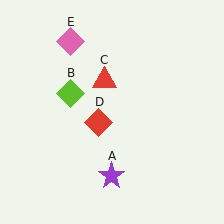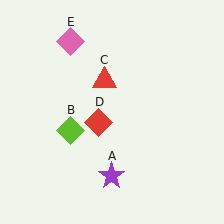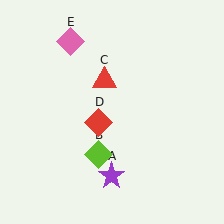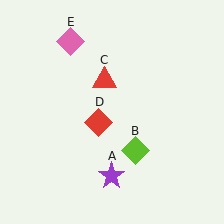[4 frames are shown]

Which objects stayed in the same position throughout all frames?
Purple star (object A) and red triangle (object C) and red diamond (object D) and pink diamond (object E) remained stationary.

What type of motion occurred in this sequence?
The lime diamond (object B) rotated counterclockwise around the center of the scene.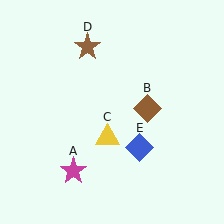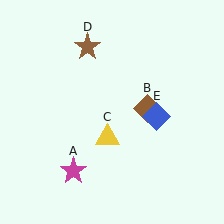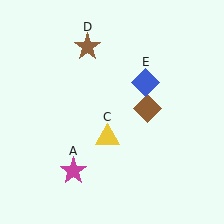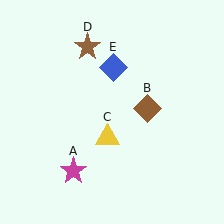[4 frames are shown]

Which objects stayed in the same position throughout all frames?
Magenta star (object A) and brown diamond (object B) and yellow triangle (object C) and brown star (object D) remained stationary.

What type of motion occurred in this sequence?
The blue diamond (object E) rotated counterclockwise around the center of the scene.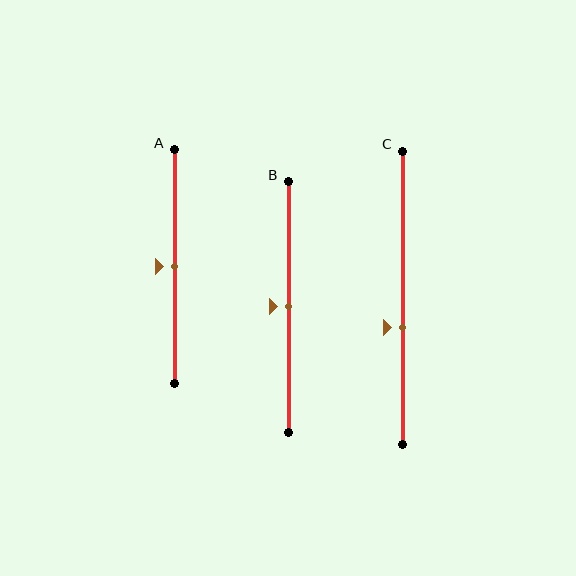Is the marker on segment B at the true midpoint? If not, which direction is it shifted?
Yes, the marker on segment B is at the true midpoint.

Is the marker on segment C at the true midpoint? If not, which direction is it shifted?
No, the marker on segment C is shifted downward by about 10% of the segment length.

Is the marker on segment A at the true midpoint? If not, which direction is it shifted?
Yes, the marker on segment A is at the true midpoint.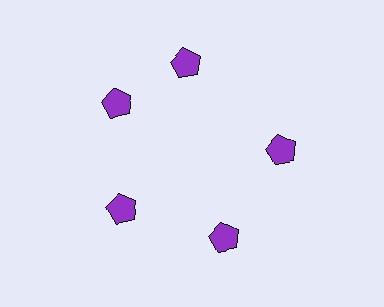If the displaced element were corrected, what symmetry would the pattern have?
It would have 5-fold rotational symmetry — the pattern would map onto itself every 72 degrees.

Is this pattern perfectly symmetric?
No. The 5 purple pentagons are arranged in a ring, but one element near the 1 o'clock position is rotated out of alignment along the ring, breaking the 5-fold rotational symmetry.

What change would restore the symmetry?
The symmetry would be restored by rotating it back into even spacing with its neighbors so that all 5 pentagons sit at equal angles and equal distance from the center.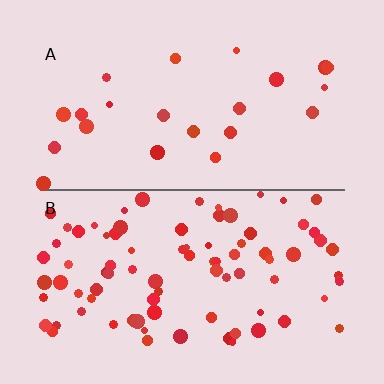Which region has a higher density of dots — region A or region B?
B (the bottom).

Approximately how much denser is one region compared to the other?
Approximately 3.7× — region B over region A.